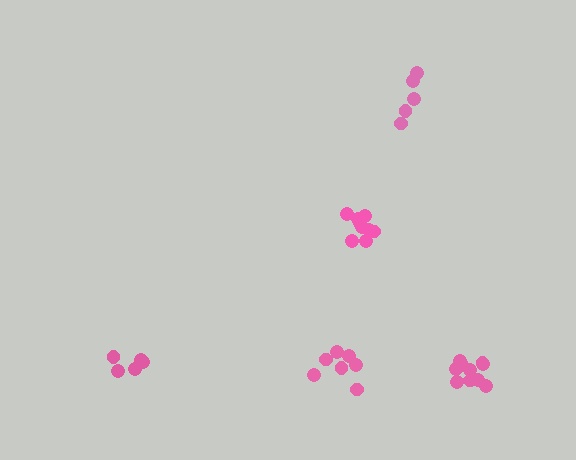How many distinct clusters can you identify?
There are 5 distinct clusters.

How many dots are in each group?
Group 1: 5 dots, Group 2: 7 dots, Group 3: 5 dots, Group 4: 9 dots, Group 5: 10 dots (36 total).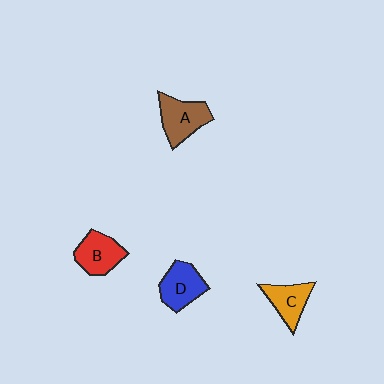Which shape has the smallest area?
Shape C (orange).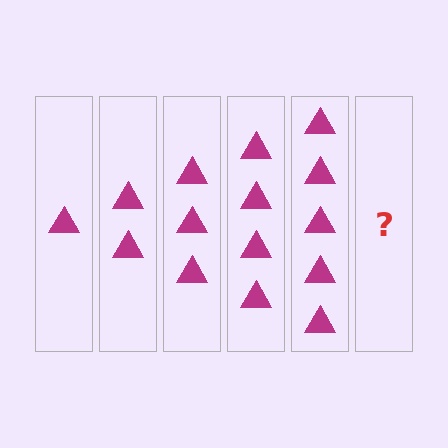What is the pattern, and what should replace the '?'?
The pattern is that each step adds one more triangle. The '?' should be 6 triangles.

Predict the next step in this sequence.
The next step is 6 triangles.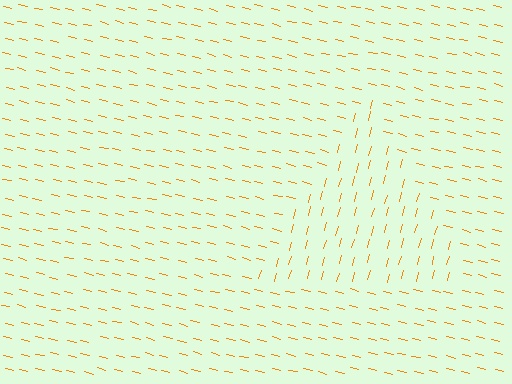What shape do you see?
I see a triangle.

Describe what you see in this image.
The image is filled with small orange line segments. A triangle region in the image has lines oriented differently from the surrounding lines, creating a visible texture boundary.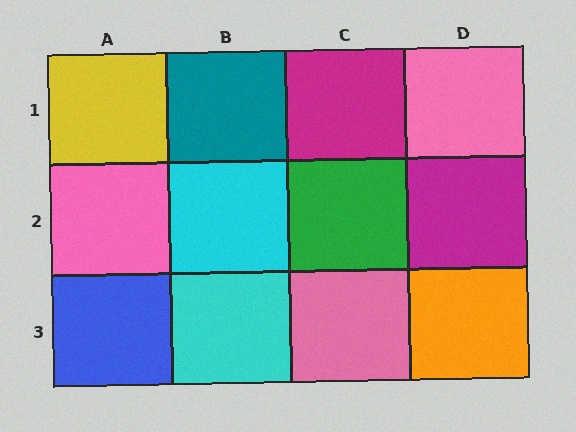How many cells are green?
1 cell is green.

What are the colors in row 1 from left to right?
Yellow, teal, magenta, pink.